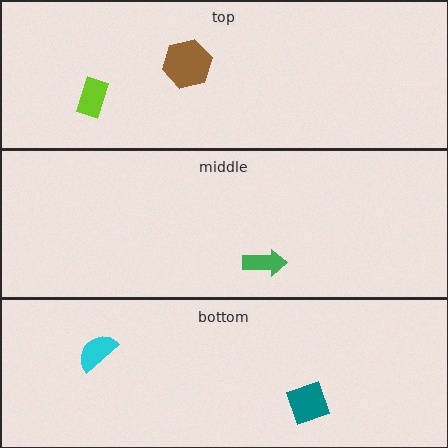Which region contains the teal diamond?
The bottom region.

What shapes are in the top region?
The lime rectangle, the brown hexagon.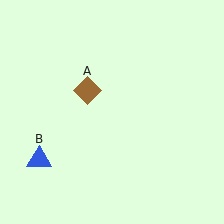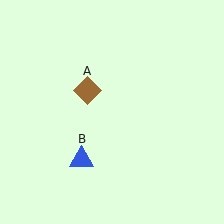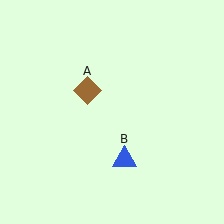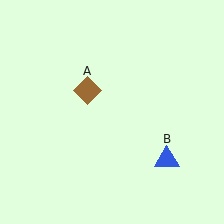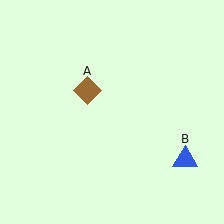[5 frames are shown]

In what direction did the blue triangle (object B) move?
The blue triangle (object B) moved right.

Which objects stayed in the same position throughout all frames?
Brown diamond (object A) remained stationary.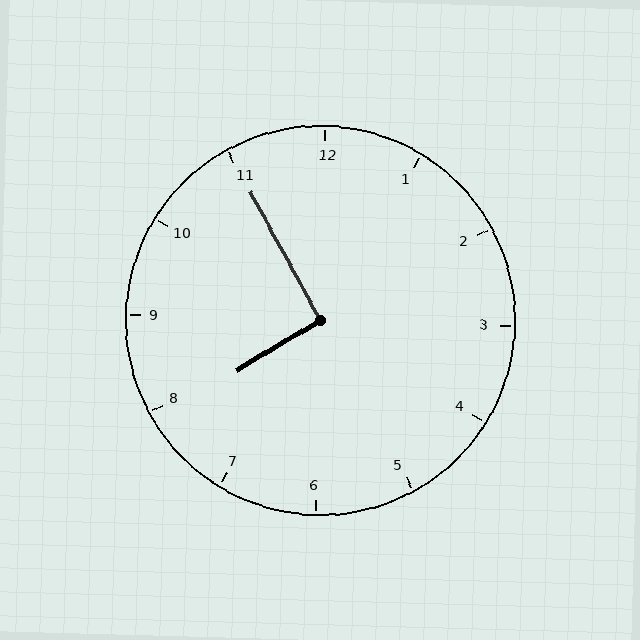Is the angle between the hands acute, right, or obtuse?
It is right.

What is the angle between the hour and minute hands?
Approximately 92 degrees.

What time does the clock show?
7:55.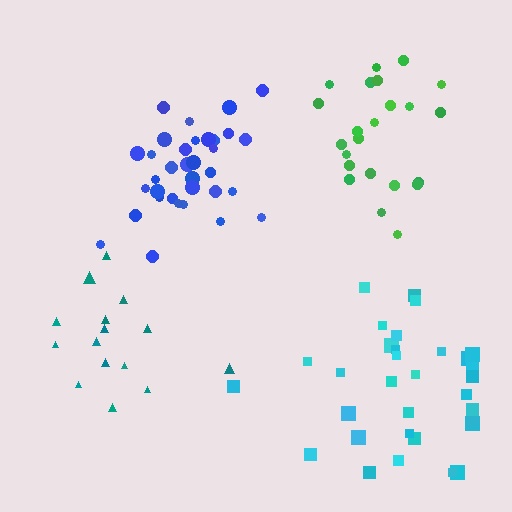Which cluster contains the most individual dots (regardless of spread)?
Blue (35).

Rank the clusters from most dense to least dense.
blue, green, teal, cyan.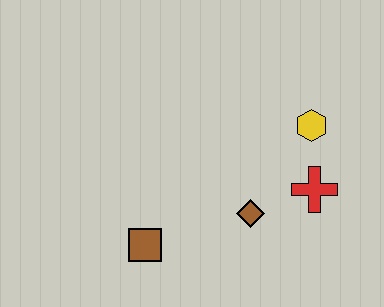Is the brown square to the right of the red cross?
No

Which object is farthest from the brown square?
The yellow hexagon is farthest from the brown square.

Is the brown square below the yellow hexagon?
Yes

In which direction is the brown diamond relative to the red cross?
The brown diamond is to the left of the red cross.